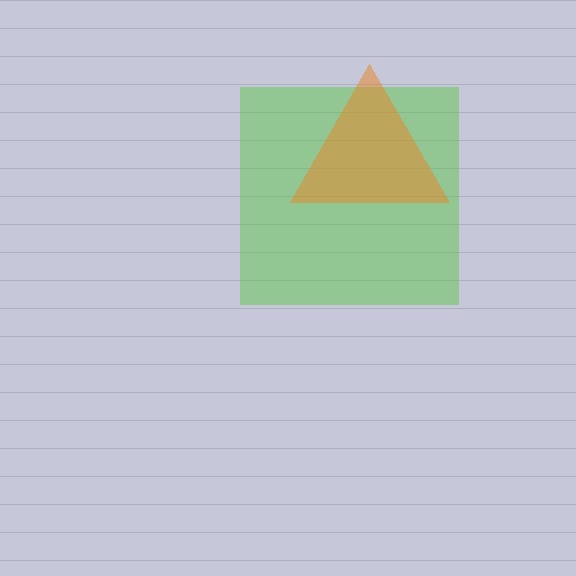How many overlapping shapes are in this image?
There are 2 overlapping shapes in the image.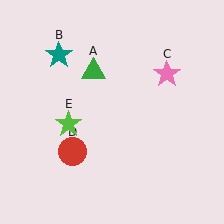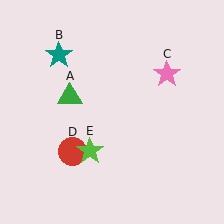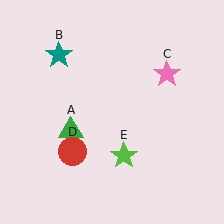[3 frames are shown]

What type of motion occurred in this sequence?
The green triangle (object A), lime star (object E) rotated counterclockwise around the center of the scene.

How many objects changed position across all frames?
2 objects changed position: green triangle (object A), lime star (object E).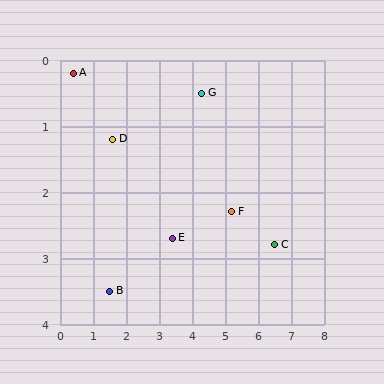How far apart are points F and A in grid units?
Points F and A are about 5.2 grid units apart.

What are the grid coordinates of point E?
Point E is at approximately (3.4, 2.7).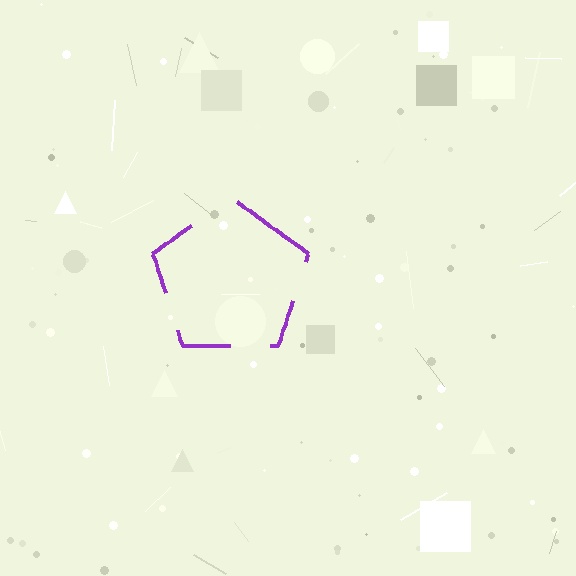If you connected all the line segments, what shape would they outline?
They would outline a pentagon.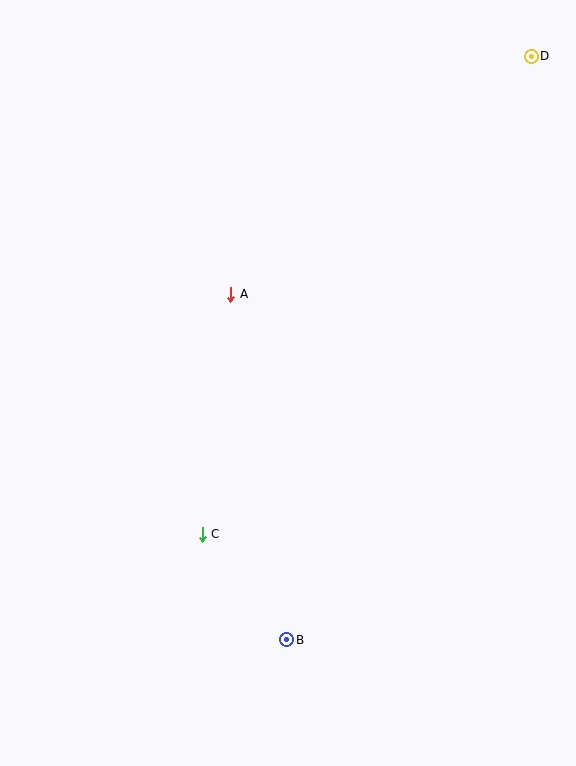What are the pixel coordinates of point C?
Point C is at (202, 534).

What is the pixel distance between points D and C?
The distance between D and C is 580 pixels.